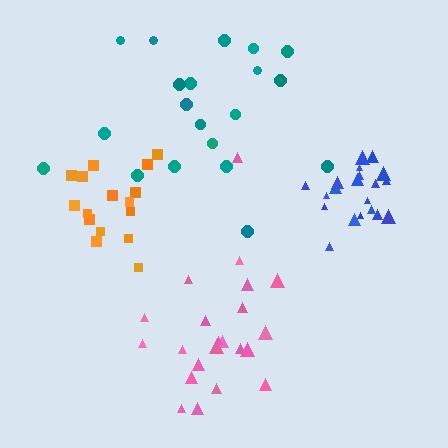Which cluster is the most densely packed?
Blue.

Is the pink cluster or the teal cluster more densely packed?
Pink.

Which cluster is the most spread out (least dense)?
Teal.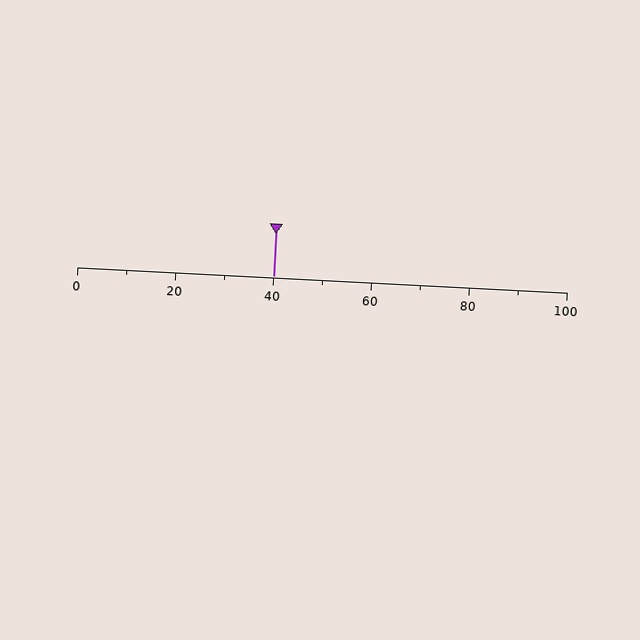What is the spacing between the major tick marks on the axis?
The major ticks are spaced 20 apart.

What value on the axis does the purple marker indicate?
The marker indicates approximately 40.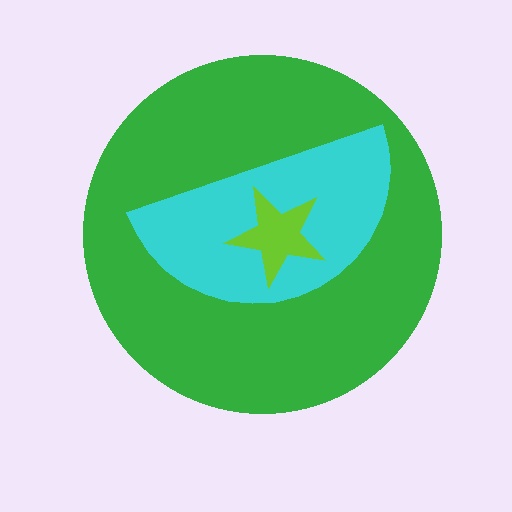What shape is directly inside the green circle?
The cyan semicircle.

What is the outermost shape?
The green circle.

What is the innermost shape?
The lime star.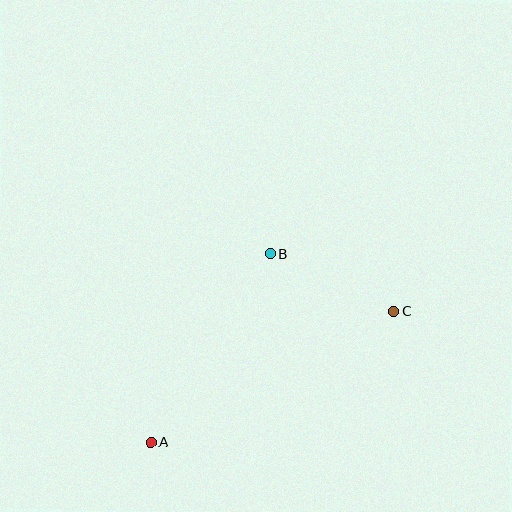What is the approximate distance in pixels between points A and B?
The distance between A and B is approximately 223 pixels.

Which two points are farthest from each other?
Points A and C are farthest from each other.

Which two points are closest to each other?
Points B and C are closest to each other.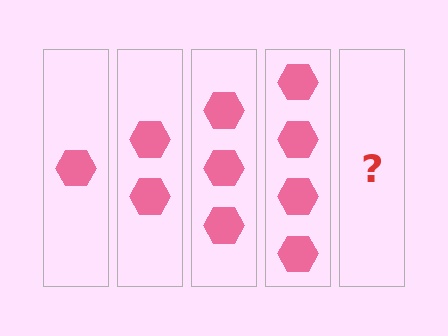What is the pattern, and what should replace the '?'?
The pattern is that each step adds one more hexagon. The '?' should be 5 hexagons.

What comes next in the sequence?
The next element should be 5 hexagons.